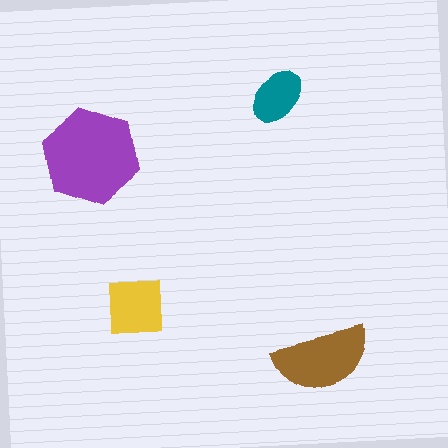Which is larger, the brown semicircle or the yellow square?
The brown semicircle.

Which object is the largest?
The purple hexagon.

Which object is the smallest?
The teal ellipse.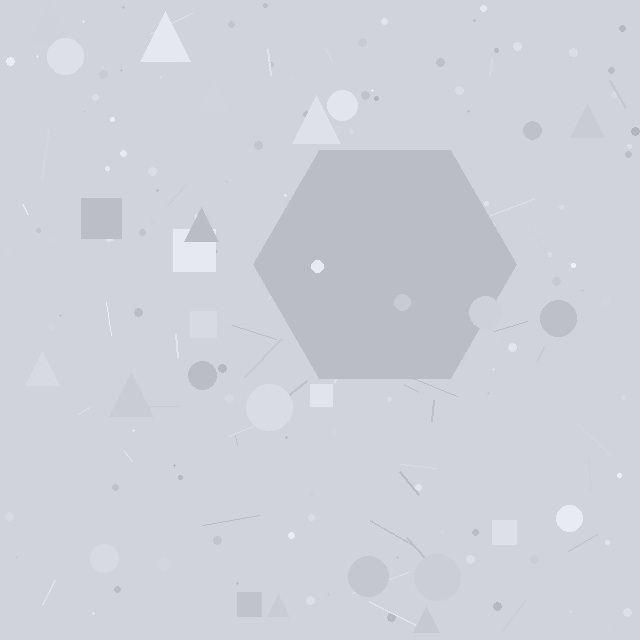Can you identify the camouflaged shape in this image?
The camouflaged shape is a hexagon.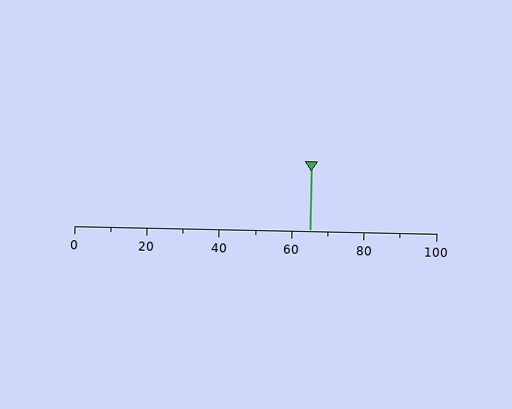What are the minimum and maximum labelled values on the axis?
The axis runs from 0 to 100.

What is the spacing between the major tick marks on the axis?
The major ticks are spaced 20 apart.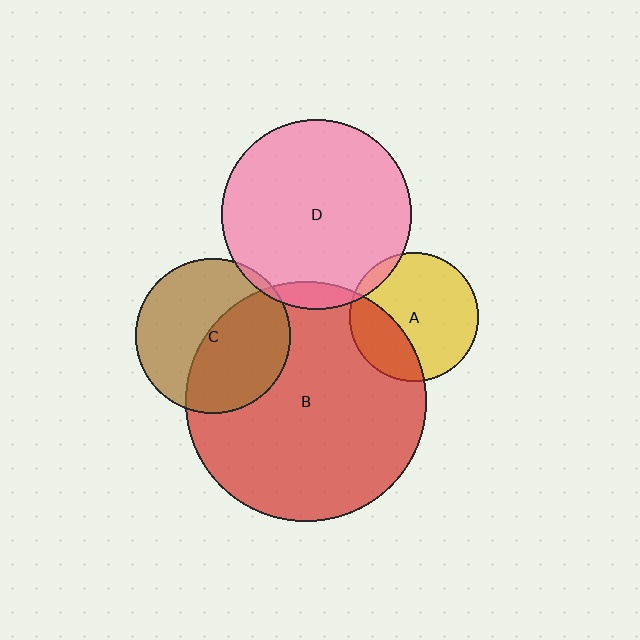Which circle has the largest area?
Circle B (red).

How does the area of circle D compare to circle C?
Approximately 1.5 times.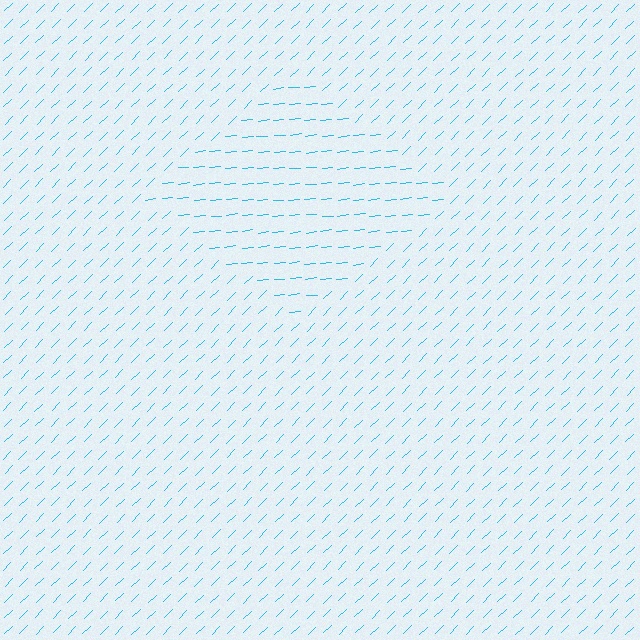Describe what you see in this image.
The image is filled with small cyan line segments. A diamond region in the image has lines oriented differently from the surrounding lines, creating a visible texture boundary.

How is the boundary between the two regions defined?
The boundary is defined purely by a change in line orientation (approximately 38 degrees difference). All lines are the same color and thickness.